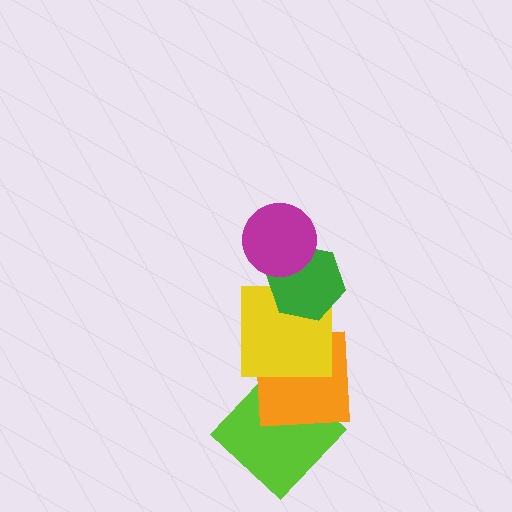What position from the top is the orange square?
The orange square is 4th from the top.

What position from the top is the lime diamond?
The lime diamond is 5th from the top.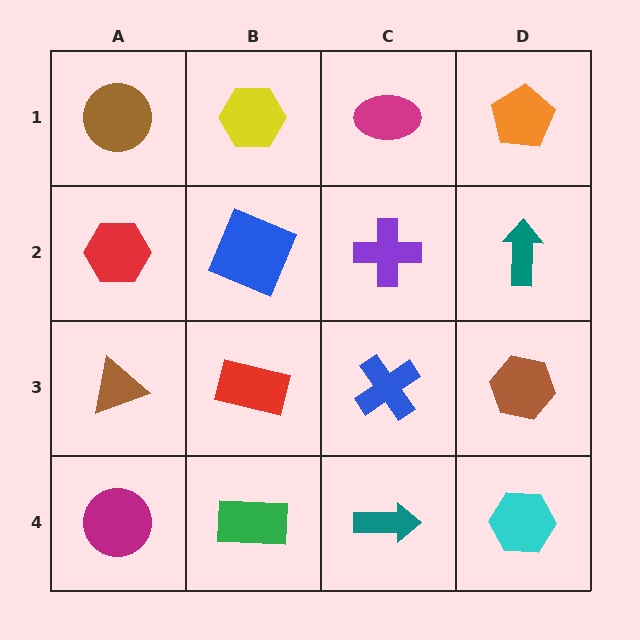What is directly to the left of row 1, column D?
A magenta ellipse.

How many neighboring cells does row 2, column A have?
3.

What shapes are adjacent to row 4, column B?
A red rectangle (row 3, column B), a magenta circle (row 4, column A), a teal arrow (row 4, column C).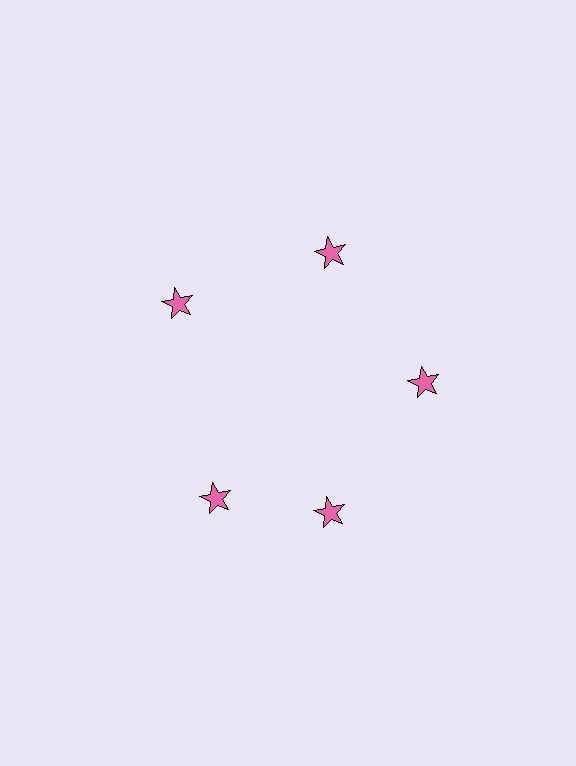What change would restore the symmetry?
The symmetry would be restored by rotating it back into even spacing with its neighbors so that all 5 stars sit at equal angles and equal distance from the center.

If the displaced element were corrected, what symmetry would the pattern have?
It would have 5-fold rotational symmetry — the pattern would map onto itself every 72 degrees.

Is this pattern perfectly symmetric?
No. The 5 pink stars are arranged in a ring, but one element near the 8 o'clock position is rotated out of alignment along the ring, breaking the 5-fold rotational symmetry.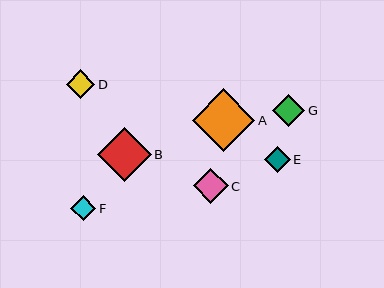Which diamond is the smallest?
Diamond F is the smallest with a size of approximately 26 pixels.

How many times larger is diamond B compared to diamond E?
Diamond B is approximately 2.1 times the size of diamond E.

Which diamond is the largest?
Diamond A is the largest with a size of approximately 62 pixels.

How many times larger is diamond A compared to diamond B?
Diamond A is approximately 1.2 times the size of diamond B.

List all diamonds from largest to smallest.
From largest to smallest: A, B, C, G, D, E, F.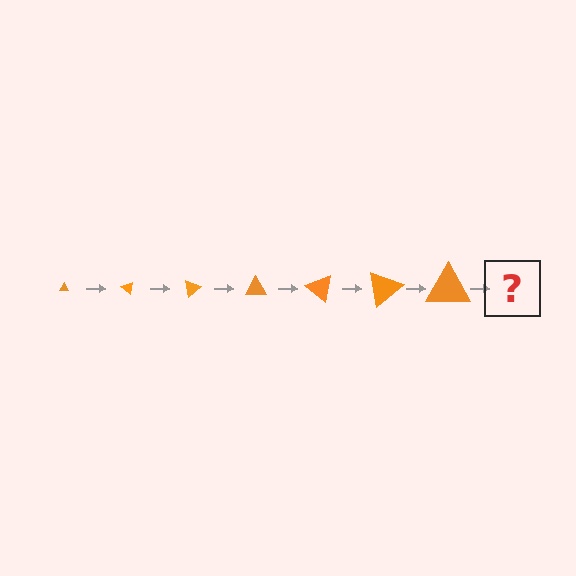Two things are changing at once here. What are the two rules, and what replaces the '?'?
The two rules are that the triangle grows larger each step and it rotates 40 degrees each step. The '?' should be a triangle, larger than the previous one and rotated 280 degrees from the start.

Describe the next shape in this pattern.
It should be a triangle, larger than the previous one and rotated 280 degrees from the start.